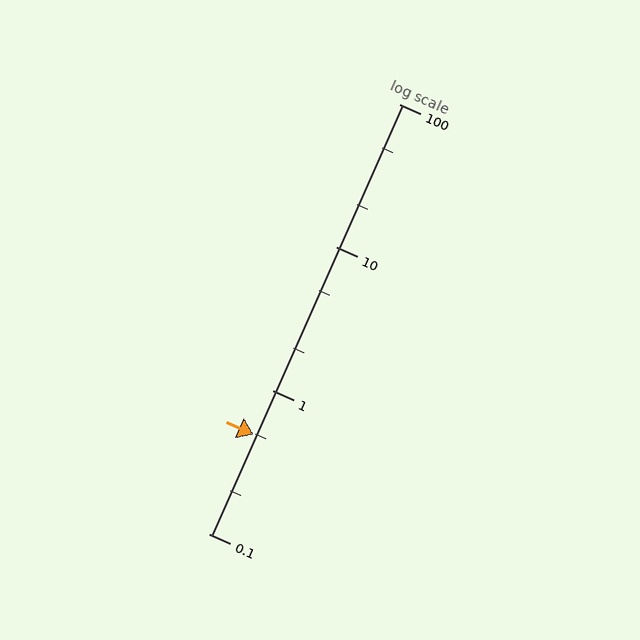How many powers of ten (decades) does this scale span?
The scale spans 3 decades, from 0.1 to 100.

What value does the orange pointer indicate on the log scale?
The pointer indicates approximately 0.49.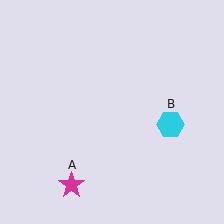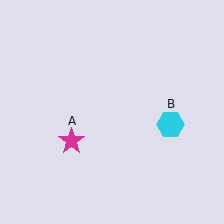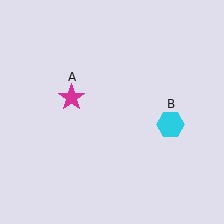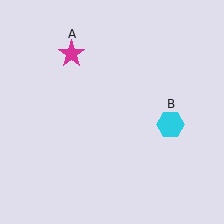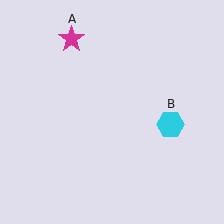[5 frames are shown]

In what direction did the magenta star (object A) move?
The magenta star (object A) moved up.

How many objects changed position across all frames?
1 object changed position: magenta star (object A).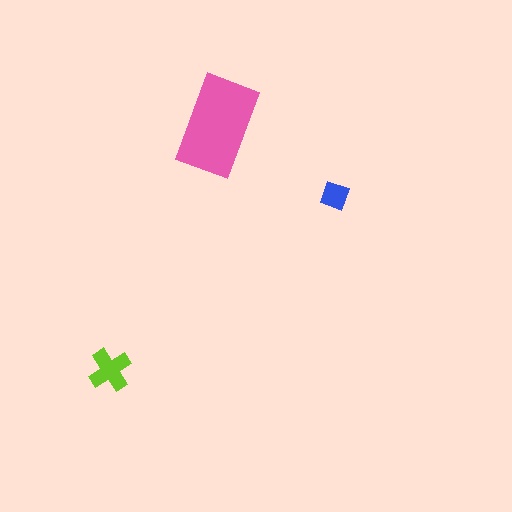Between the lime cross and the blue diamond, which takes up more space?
The lime cross.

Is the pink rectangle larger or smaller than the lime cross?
Larger.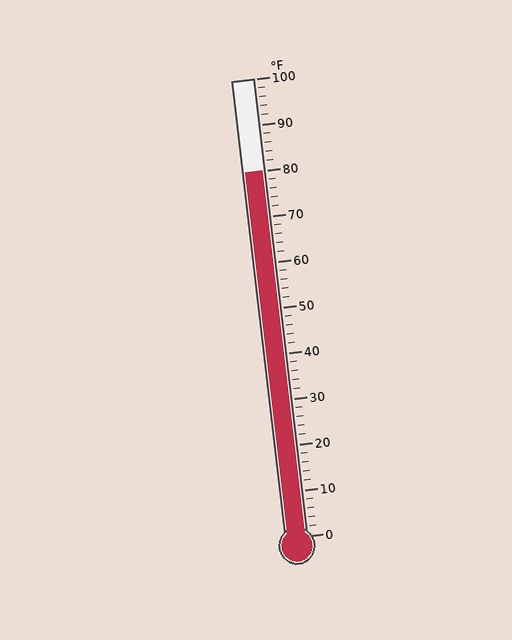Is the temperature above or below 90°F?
The temperature is below 90°F.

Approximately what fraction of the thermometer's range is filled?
The thermometer is filled to approximately 80% of its range.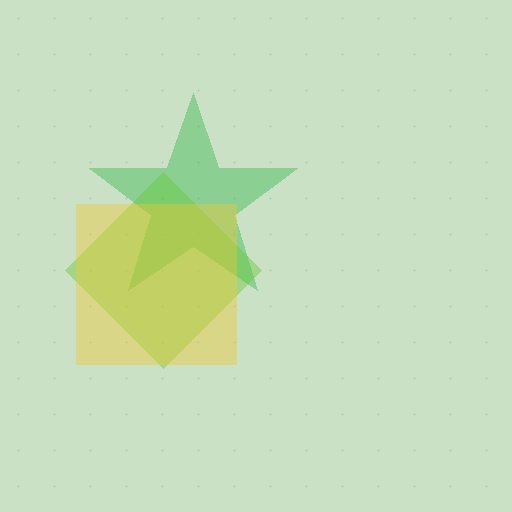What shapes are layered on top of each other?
The layered shapes are: a green star, a lime diamond, a yellow square.